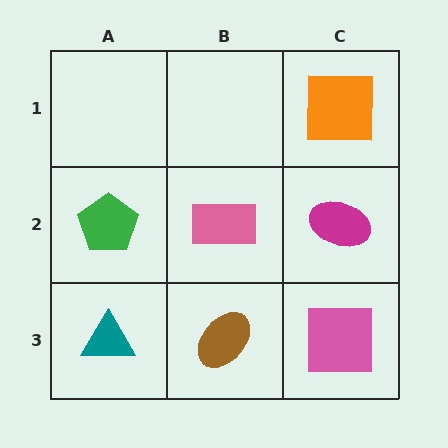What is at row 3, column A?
A teal triangle.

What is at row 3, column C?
A pink square.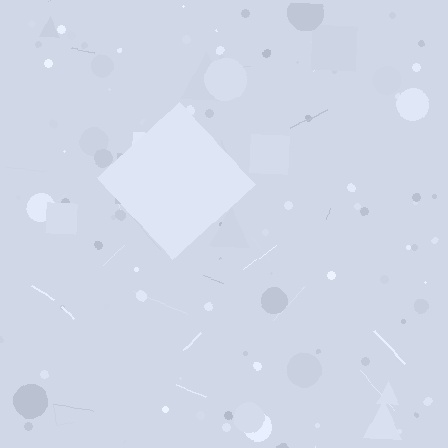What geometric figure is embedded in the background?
A diamond is embedded in the background.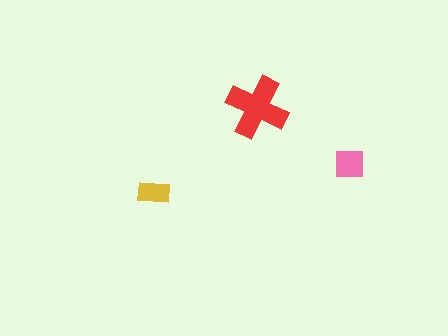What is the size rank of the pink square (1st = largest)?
2nd.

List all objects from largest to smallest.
The red cross, the pink square, the yellow rectangle.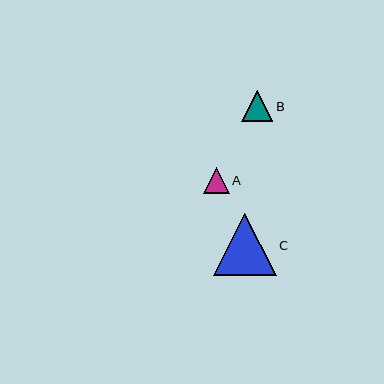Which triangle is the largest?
Triangle C is the largest with a size of approximately 63 pixels.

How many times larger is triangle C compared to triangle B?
Triangle C is approximately 2.0 times the size of triangle B.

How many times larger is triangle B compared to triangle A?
Triangle B is approximately 1.2 times the size of triangle A.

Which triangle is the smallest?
Triangle A is the smallest with a size of approximately 26 pixels.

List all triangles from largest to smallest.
From largest to smallest: C, B, A.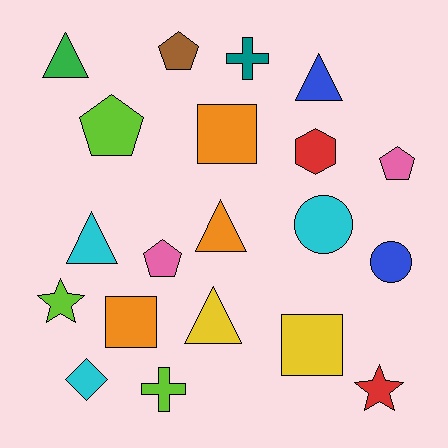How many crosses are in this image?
There are 2 crosses.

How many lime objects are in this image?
There are 3 lime objects.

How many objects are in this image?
There are 20 objects.